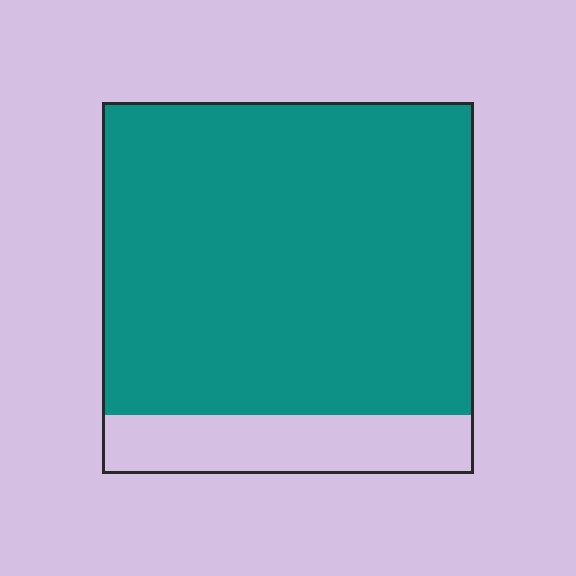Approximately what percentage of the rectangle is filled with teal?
Approximately 85%.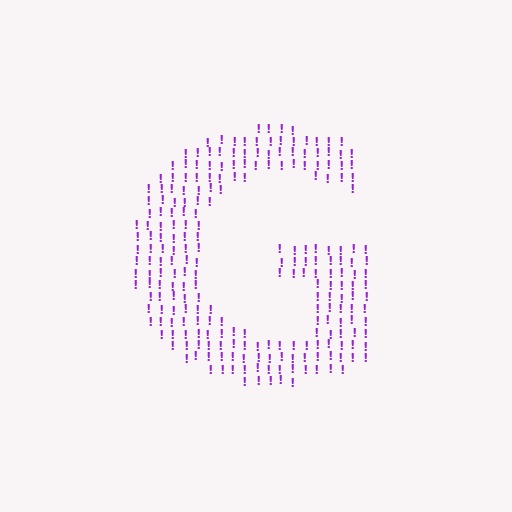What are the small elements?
The small elements are exclamation marks.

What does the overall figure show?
The overall figure shows the letter G.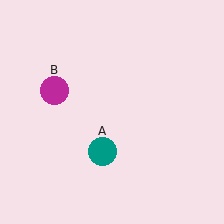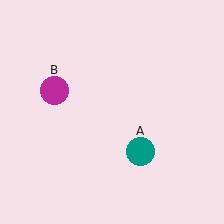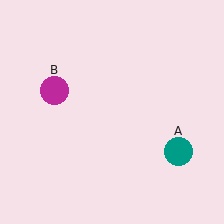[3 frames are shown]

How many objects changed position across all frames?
1 object changed position: teal circle (object A).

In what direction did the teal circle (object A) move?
The teal circle (object A) moved right.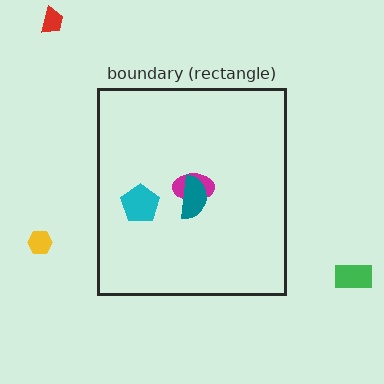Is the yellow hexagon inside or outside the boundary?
Outside.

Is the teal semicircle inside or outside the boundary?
Inside.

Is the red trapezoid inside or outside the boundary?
Outside.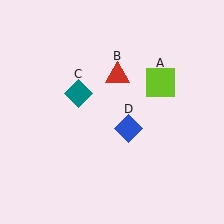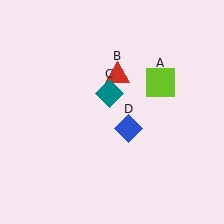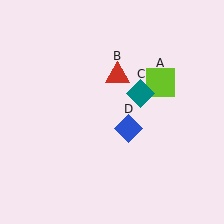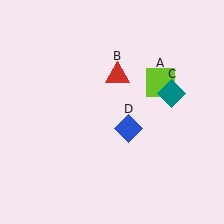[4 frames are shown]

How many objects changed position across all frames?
1 object changed position: teal diamond (object C).